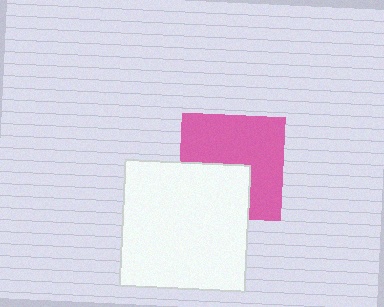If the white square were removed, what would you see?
You would see the complete pink square.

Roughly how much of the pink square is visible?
About half of it is visible (roughly 63%).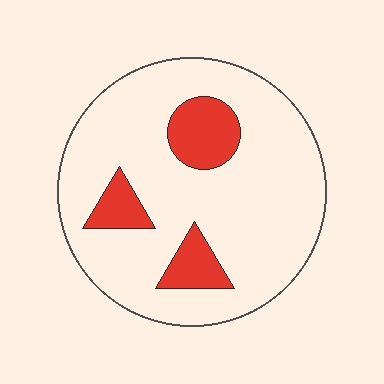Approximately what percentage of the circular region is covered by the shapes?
Approximately 15%.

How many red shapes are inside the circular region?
3.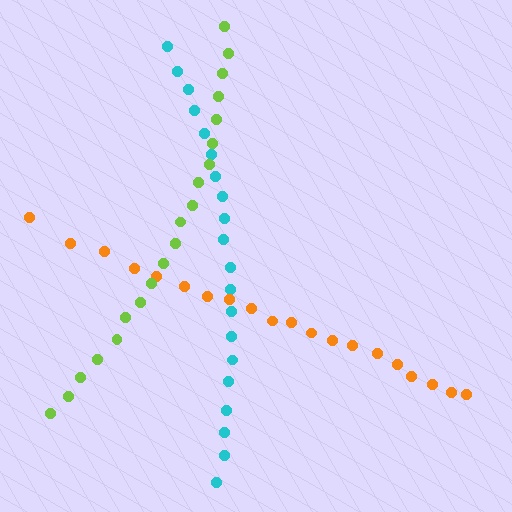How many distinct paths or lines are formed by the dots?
There are 3 distinct paths.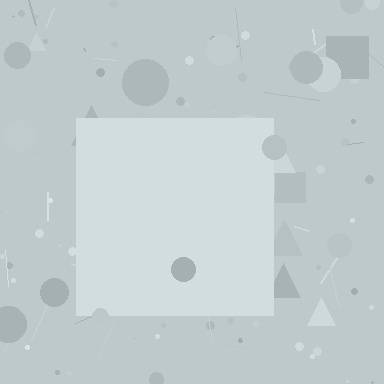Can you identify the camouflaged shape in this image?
The camouflaged shape is a square.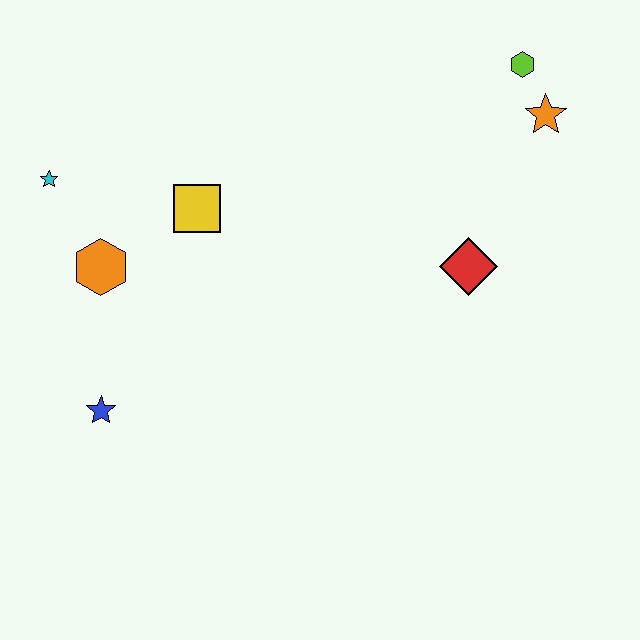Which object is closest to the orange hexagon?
The cyan star is closest to the orange hexagon.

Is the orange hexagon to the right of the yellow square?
No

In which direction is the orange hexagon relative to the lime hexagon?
The orange hexagon is to the left of the lime hexagon.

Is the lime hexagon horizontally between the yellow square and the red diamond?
No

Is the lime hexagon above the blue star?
Yes